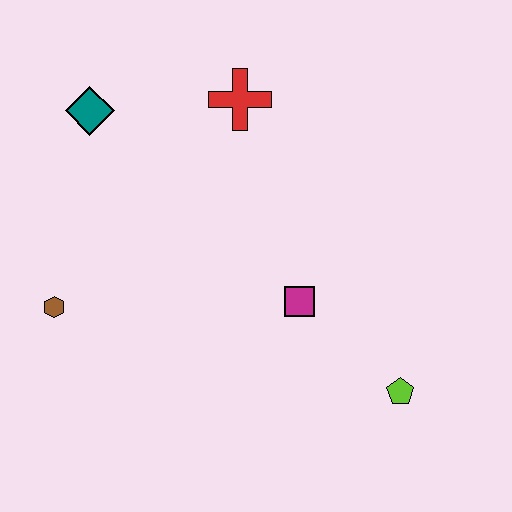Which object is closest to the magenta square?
The lime pentagon is closest to the magenta square.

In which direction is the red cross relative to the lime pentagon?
The red cross is above the lime pentagon.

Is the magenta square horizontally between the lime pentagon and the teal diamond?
Yes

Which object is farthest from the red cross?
The lime pentagon is farthest from the red cross.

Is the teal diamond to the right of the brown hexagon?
Yes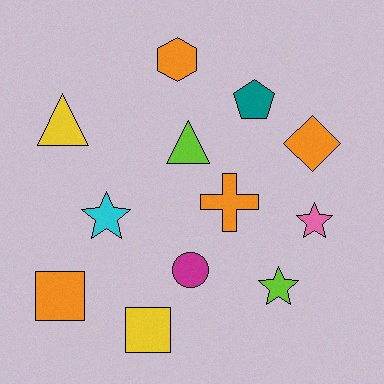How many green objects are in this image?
There are no green objects.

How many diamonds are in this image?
There is 1 diamond.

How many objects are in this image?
There are 12 objects.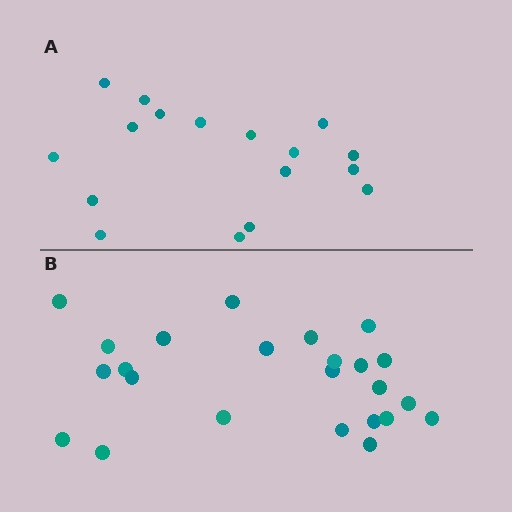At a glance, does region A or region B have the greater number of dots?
Region B (the bottom region) has more dots.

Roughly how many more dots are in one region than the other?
Region B has roughly 8 or so more dots than region A.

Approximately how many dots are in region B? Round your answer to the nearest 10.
About 20 dots. (The exact count is 24, which rounds to 20.)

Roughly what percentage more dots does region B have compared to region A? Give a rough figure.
About 40% more.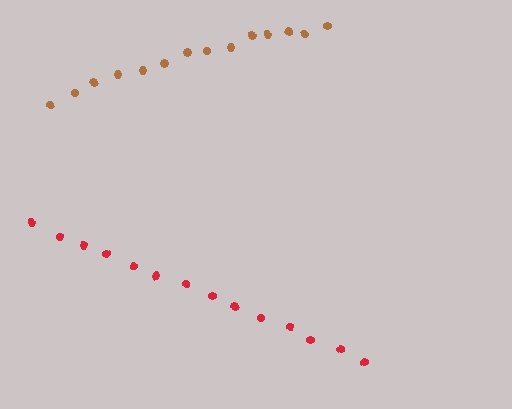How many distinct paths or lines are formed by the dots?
There are 2 distinct paths.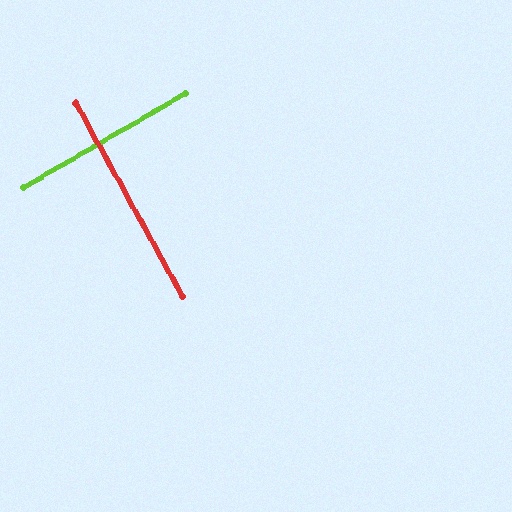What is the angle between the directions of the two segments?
Approximately 89 degrees.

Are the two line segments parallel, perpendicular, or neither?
Perpendicular — they meet at approximately 89°.